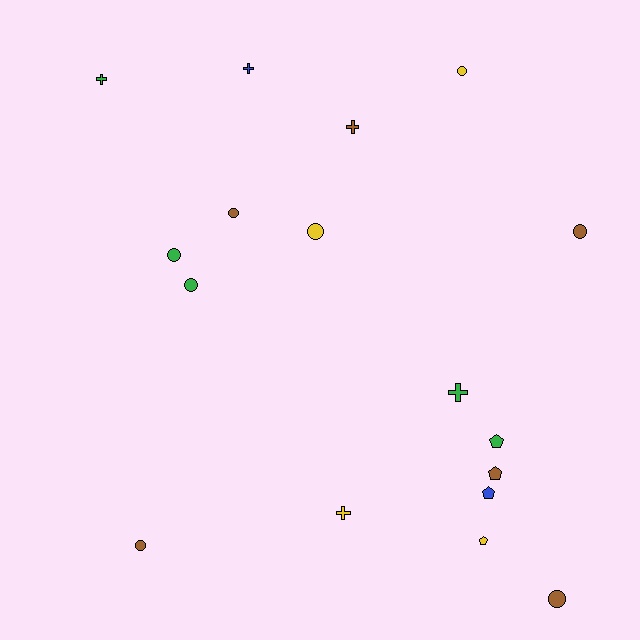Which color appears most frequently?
Brown, with 6 objects.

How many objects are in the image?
There are 17 objects.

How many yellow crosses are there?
There is 1 yellow cross.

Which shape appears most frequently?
Circle, with 8 objects.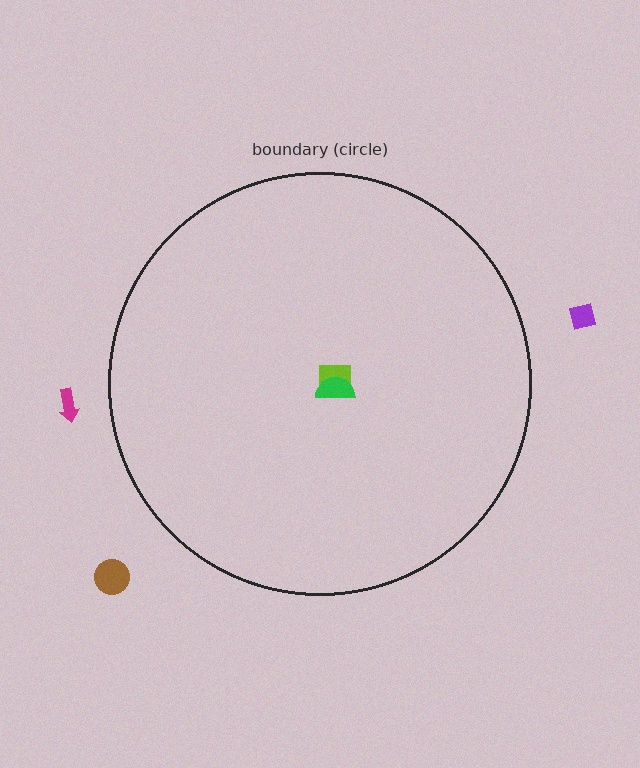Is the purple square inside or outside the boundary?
Outside.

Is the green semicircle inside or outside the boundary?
Inside.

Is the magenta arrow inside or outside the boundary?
Outside.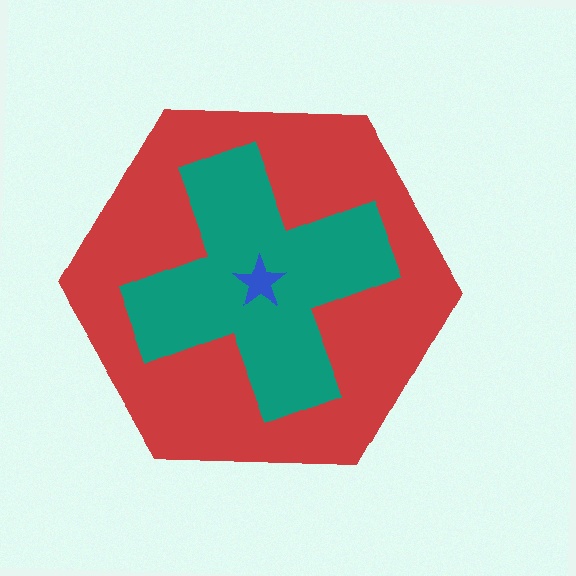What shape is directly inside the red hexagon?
The teal cross.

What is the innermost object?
The blue star.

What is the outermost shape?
The red hexagon.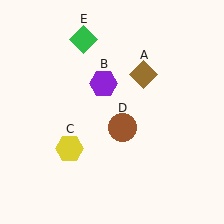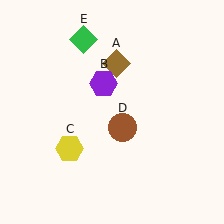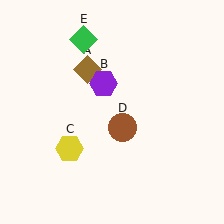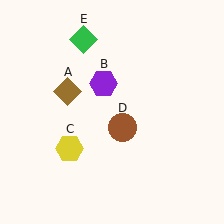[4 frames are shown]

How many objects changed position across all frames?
1 object changed position: brown diamond (object A).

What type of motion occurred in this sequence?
The brown diamond (object A) rotated counterclockwise around the center of the scene.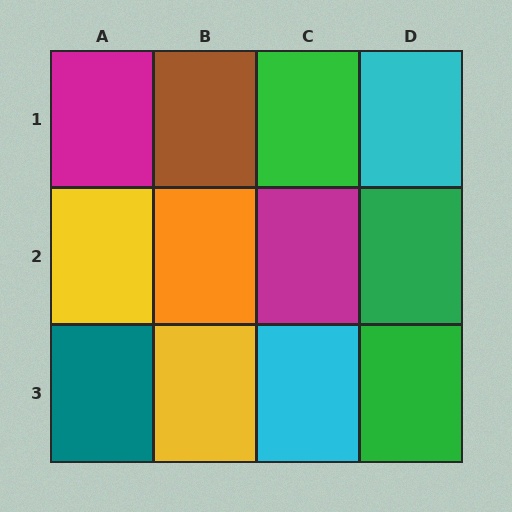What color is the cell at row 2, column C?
Magenta.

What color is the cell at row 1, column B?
Brown.